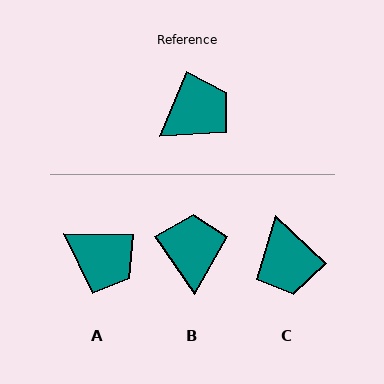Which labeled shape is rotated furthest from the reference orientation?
C, about 110 degrees away.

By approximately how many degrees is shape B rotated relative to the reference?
Approximately 57 degrees counter-clockwise.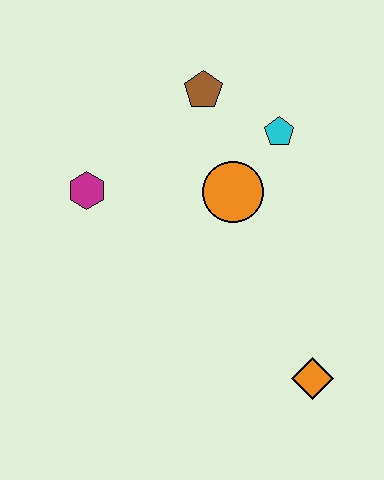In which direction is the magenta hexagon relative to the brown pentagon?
The magenta hexagon is to the left of the brown pentagon.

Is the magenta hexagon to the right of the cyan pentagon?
No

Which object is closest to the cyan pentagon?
The orange circle is closest to the cyan pentagon.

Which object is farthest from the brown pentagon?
The orange diamond is farthest from the brown pentagon.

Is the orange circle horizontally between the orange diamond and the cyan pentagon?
No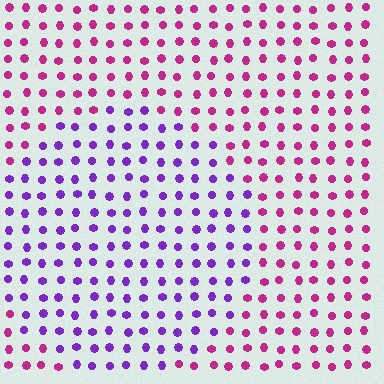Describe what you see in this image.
The image is filled with small magenta elements in a uniform arrangement. A circle-shaped region is visible where the elements are tinted to a slightly different hue, forming a subtle color boundary.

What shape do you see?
I see a circle.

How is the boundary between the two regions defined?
The boundary is defined purely by a slight shift in hue (about 48 degrees). Spacing, size, and orientation are identical on both sides.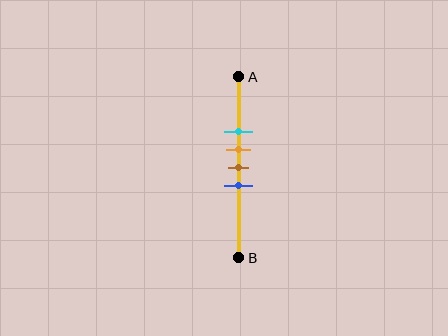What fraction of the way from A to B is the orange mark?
The orange mark is approximately 40% (0.4) of the way from A to B.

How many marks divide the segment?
There are 4 marks dividing the segment.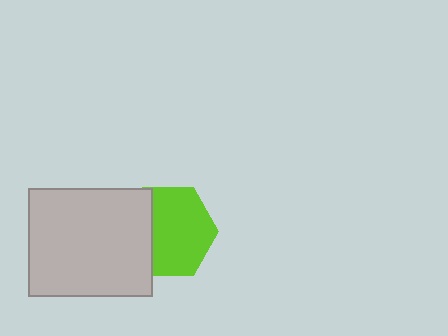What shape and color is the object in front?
The object in front is a light gray rectangle.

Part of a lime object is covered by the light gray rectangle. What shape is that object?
It is a hexagon.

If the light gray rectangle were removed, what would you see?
You would see the complete lime hexagon.